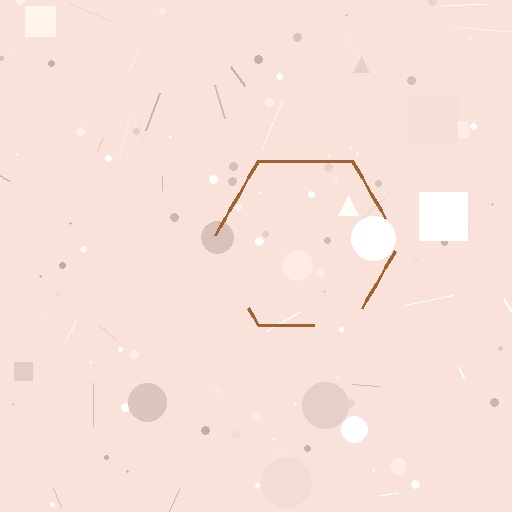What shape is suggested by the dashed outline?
The dashed outline suggests a hexagon.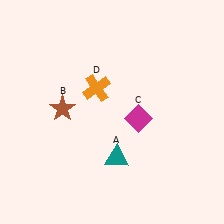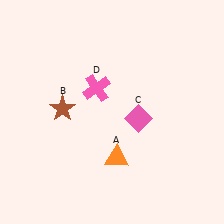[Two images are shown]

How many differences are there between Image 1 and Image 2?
There are 3 differences between the two images.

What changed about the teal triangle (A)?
In Image 1, A is teal. In Image 2, it changed to orange.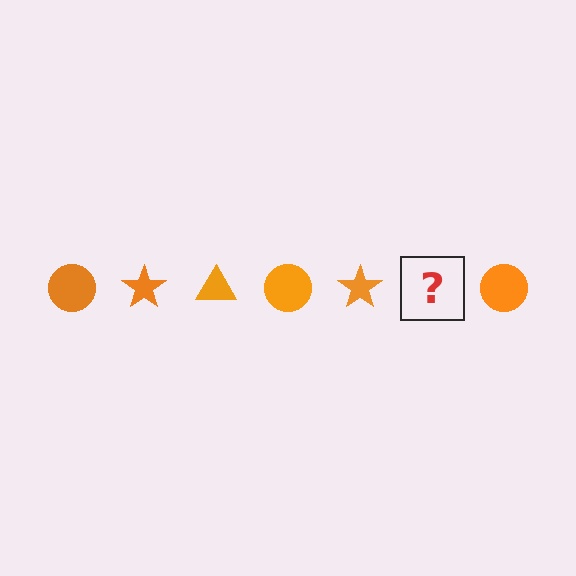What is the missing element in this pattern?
The missing element is an orange triangle.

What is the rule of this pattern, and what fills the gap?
The rule is that the pattern cycles through circle, star, triangle shapes in orange. The gap should be filled with an orange triangle.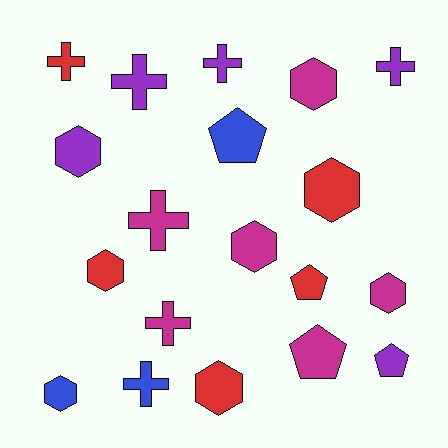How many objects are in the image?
There are 19 objects.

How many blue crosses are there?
There is 1 blue cross.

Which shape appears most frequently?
Hexagon, with 8 objects.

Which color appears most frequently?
Magenta, with 6 objects.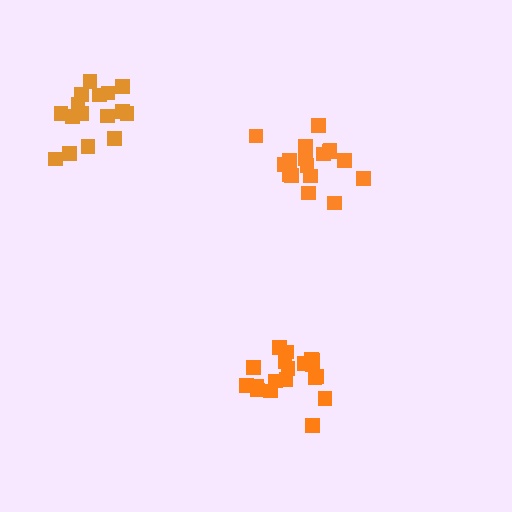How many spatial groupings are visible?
There are 3 spatial groupings.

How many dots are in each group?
Group 1: 16 dots, Group 2: 17 dots, Group 3: 19 dots (52 total).